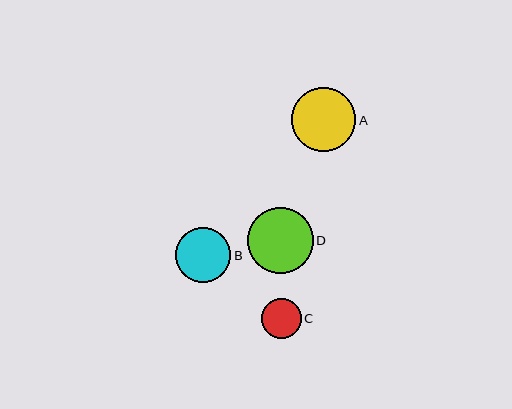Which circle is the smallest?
Circle C is the smallest with a size of approximately 40 pixels.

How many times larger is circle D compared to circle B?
Circle D is approximately 1.2 times the size of circle B.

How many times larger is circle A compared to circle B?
Circle A is approximately 1.2 times the size of circle B.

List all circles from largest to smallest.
From largest to smallest: D, A, B, C.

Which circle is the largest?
Circle D is the largest with a size of approximately 66 pixels.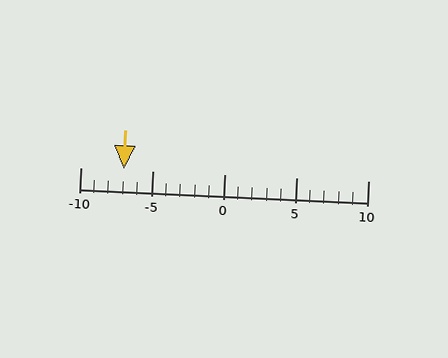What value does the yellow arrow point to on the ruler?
The yellow arrow points to approximately -7.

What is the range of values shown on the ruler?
The ruler shows values from -10 to 10.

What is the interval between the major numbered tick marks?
The major tick marks are spaced 5 units apart.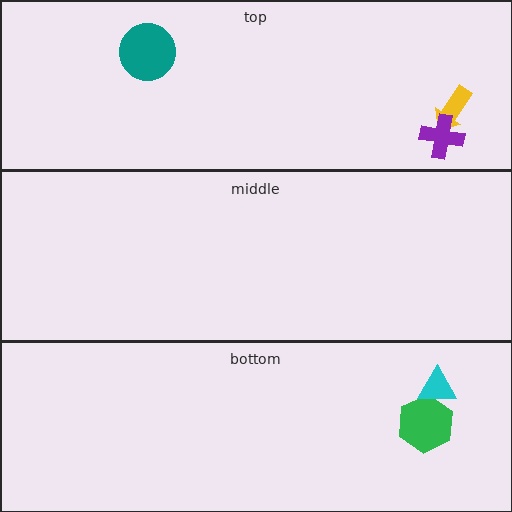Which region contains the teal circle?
The top region.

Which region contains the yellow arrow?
The top region.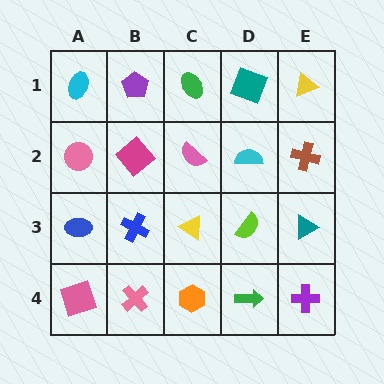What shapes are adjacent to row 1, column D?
A cyan semicircle (row 2, column D), a green ellipse (row 1, column C), a yellow triangle (row 1, column E).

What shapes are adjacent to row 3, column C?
A pink semicircle (row 2, column C), an orange hexagon (row 4, column C), a blue cross (row 3, column B), a lime semicircle (row 3, column D).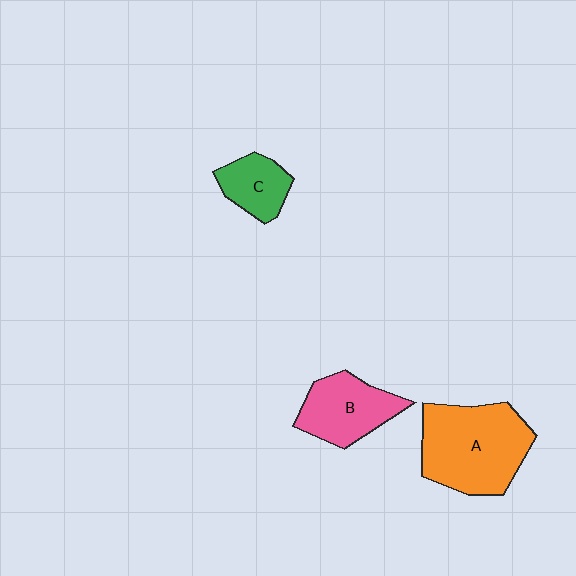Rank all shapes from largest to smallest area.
From largest to smallest: A (orange), B (pink), C (green).